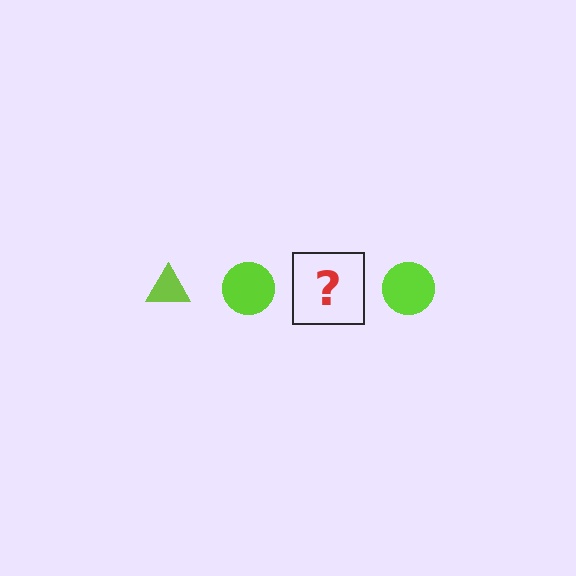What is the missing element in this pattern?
The missing element is a lime triangle.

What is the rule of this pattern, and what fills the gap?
The rule is that the pattern cycles through triangle, circle shapes in lime. The gap should be filled with a lime triangle.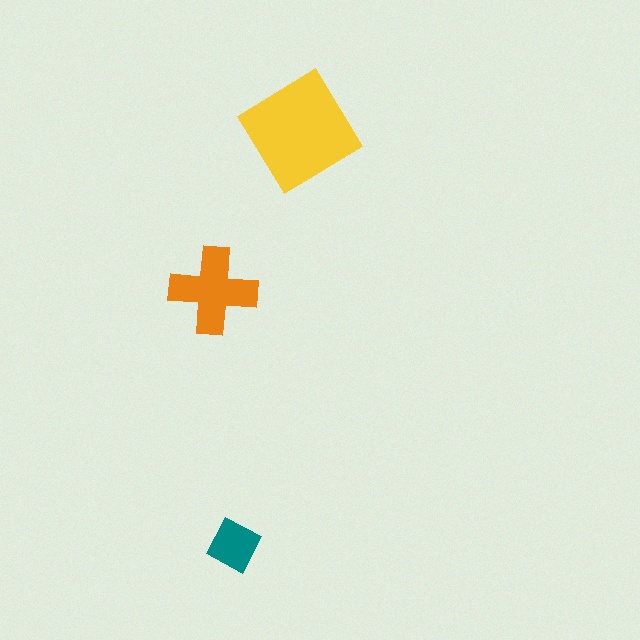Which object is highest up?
The yellow diamond is topmost.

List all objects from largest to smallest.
The yellow diamond, the orange cross, the teal diamond.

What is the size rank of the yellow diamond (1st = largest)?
1st.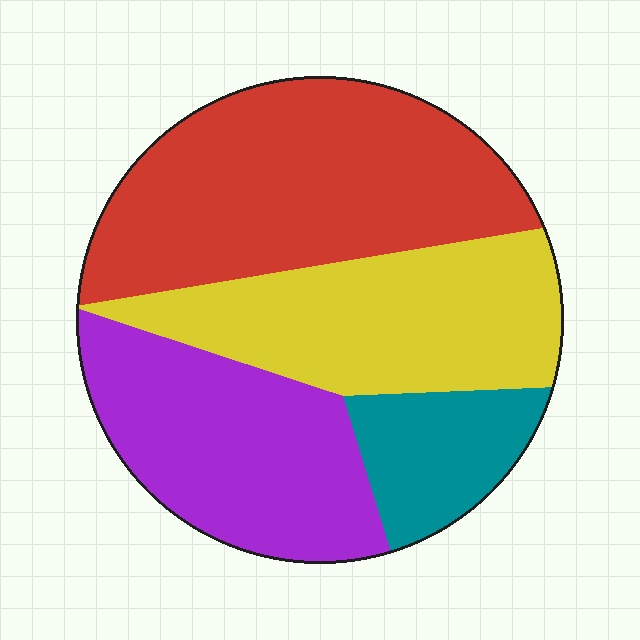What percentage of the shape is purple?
Purple takes up about one quarter (1/4) of the shape.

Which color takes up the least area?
Teal, at roughly 10%.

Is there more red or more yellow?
Red.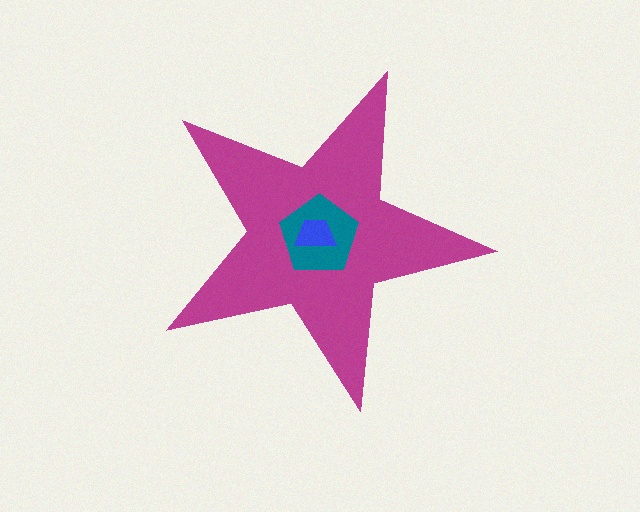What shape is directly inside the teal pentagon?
The blue trapezoid.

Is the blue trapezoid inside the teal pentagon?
Yes.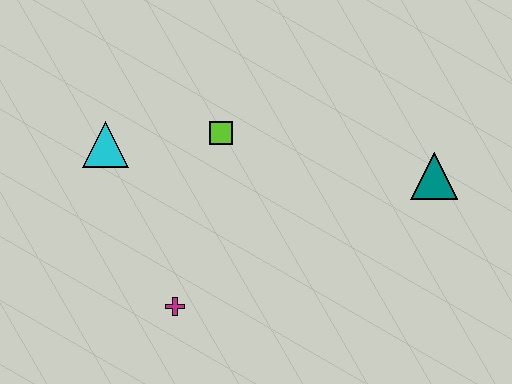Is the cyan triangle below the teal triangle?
No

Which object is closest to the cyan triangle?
The lime square is closest to the cyan triangle.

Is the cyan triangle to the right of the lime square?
No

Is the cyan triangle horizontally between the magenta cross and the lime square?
No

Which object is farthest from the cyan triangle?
The teal triangle is farthest from the cyan triangle.